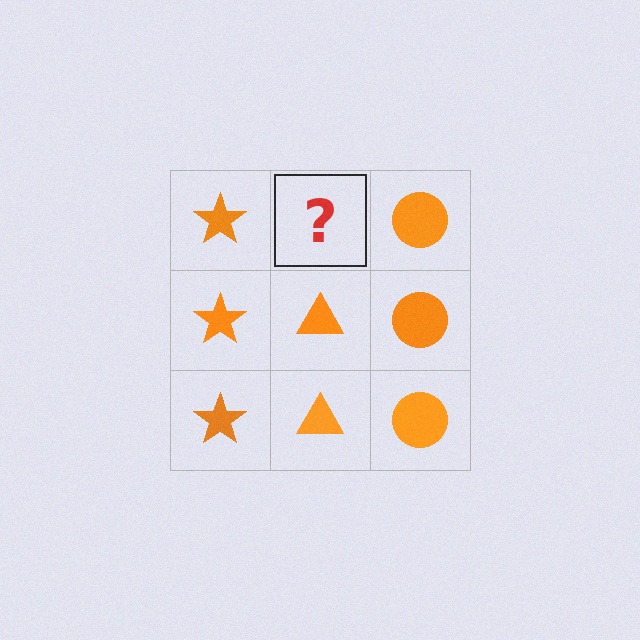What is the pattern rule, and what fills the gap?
The rule is that each column has a consistent shape. The gap should be filled with an orange triangle.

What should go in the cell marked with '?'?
The missing cell should contain an orange triangle.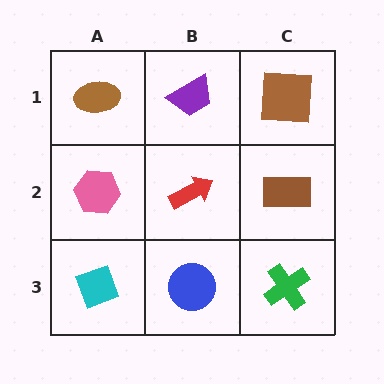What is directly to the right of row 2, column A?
A red arrow.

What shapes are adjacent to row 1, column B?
A red arrow (row 2, column B), a brown ellipse (row 1, column A), a brown square (row 1, column C).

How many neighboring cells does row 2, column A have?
3.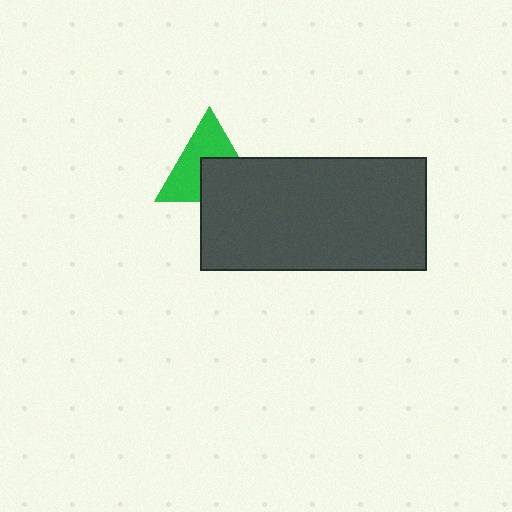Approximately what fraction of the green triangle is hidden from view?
Roughly 44% of the green triangle is hidden behind the dark gray rectangle.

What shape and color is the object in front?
The object in front is a dark gray rectangle.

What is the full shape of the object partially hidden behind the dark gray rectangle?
The partially hidden object is a green triangle.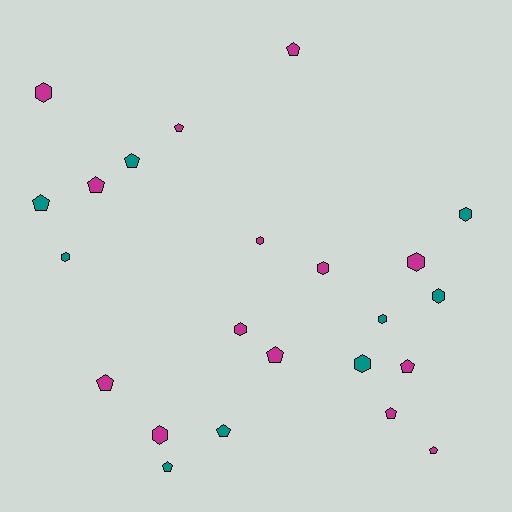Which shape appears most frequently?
Pentagon, with 12 objects.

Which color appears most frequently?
Magenta, with 14 objects.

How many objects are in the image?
There are 23 objects.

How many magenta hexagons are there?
There are 6 magenta hexagons.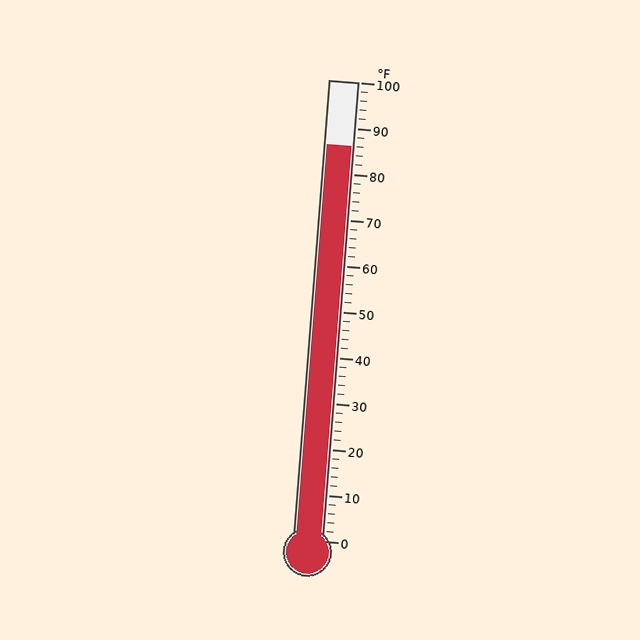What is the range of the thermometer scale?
The thermometer scale ranges from 0°F to 100°F.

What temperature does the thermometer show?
The thermometer shows approximately 86°F.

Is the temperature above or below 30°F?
The temperature is above 30°F.